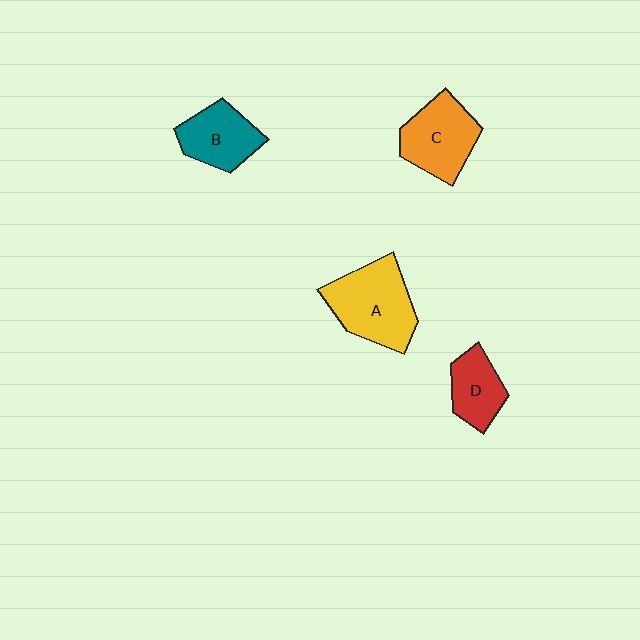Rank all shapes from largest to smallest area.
From largest to smallest: A (yellow), C (orange), B (teal), D (red).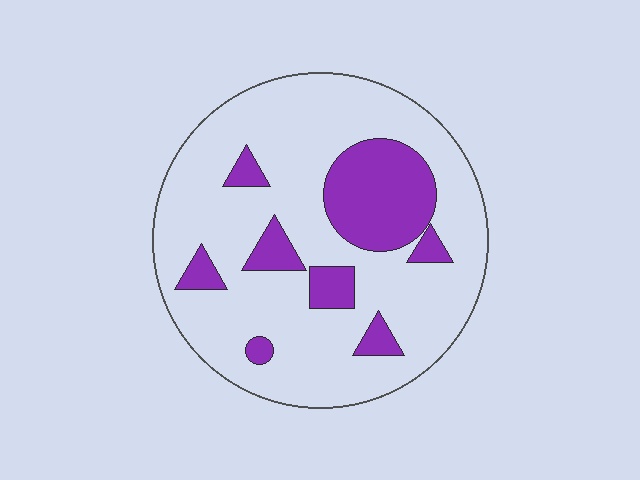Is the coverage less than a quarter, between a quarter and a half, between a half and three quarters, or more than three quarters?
Less than a quarter.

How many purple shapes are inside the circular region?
8.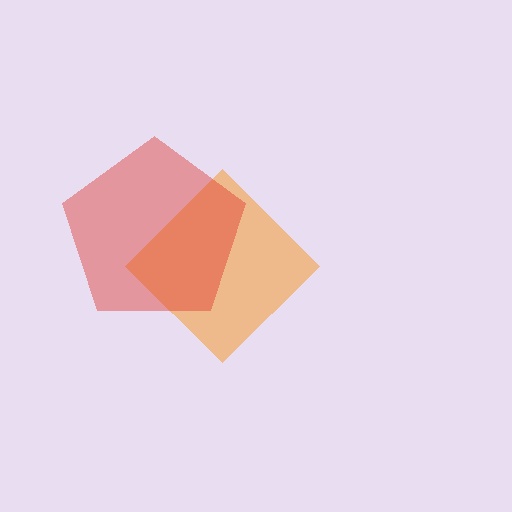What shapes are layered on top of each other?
The layered shapes are: an orange diamond, a red pentagon.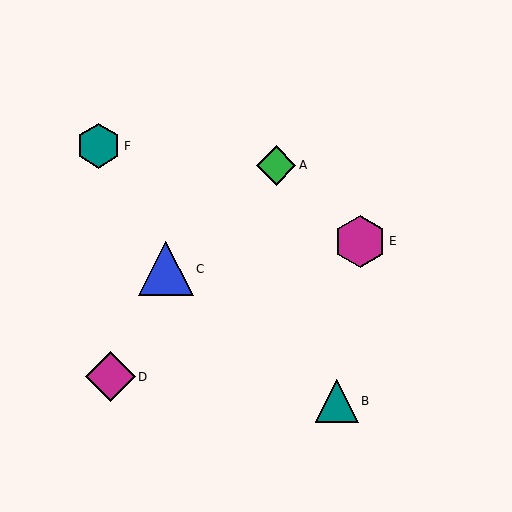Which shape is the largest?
The blue triangle (labeled C) is the largest.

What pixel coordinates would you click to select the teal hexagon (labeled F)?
Click at (99, 146) to select the teal hexagon F.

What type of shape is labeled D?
Shape D is a magenta diamond.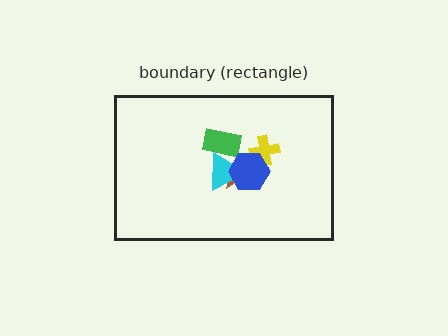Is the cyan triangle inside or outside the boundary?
Inside.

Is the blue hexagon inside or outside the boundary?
Inside.